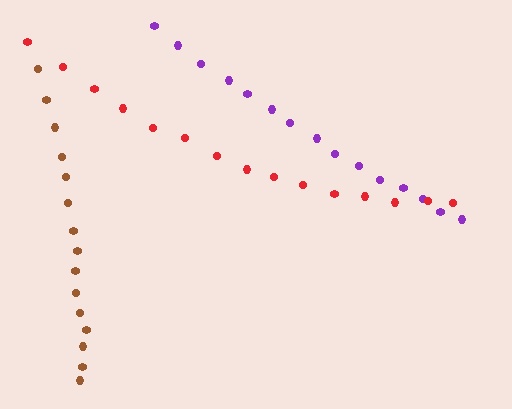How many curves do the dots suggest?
There are 3 distinct paths.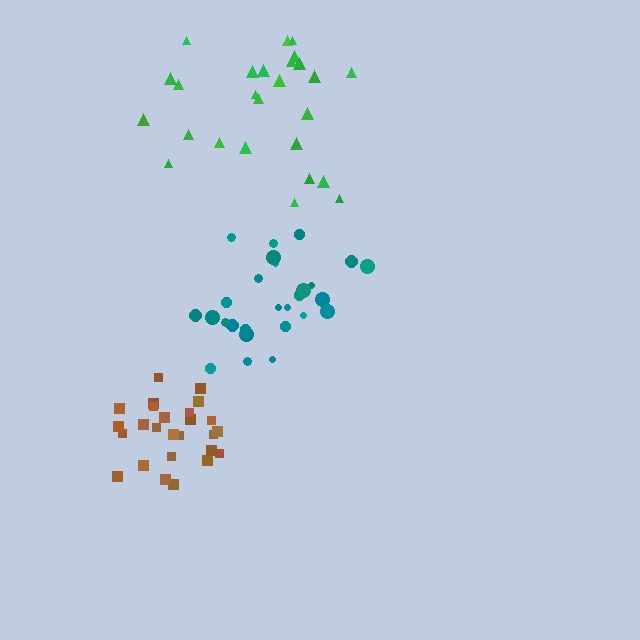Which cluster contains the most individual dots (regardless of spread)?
Teal (28).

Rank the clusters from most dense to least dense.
brown, teal, green.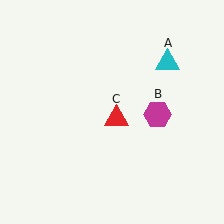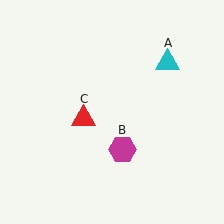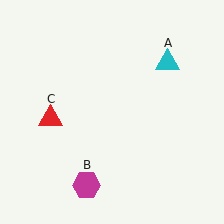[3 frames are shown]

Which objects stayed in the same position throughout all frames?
Cyan triangle (object A) remained stationary.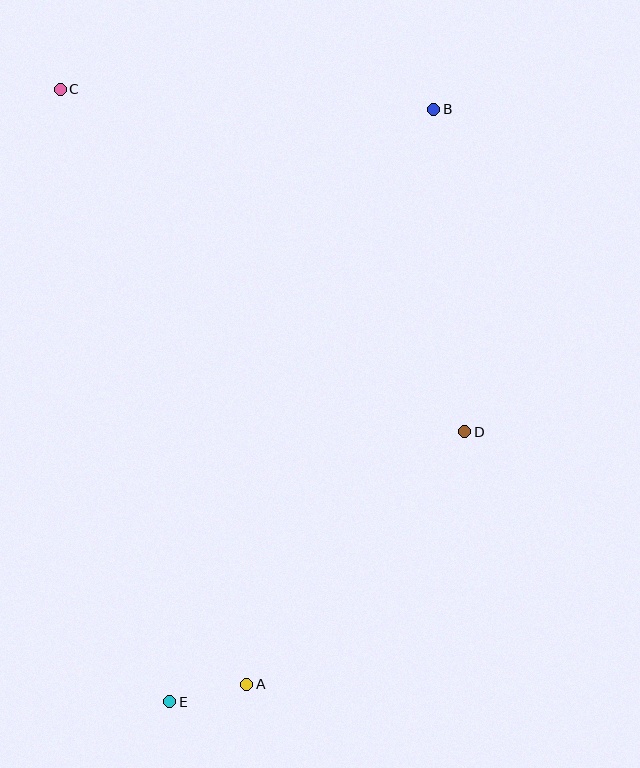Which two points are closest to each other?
Points A and E are closest to each other.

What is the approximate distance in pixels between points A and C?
The distance between A and C is approximately 623 pixels.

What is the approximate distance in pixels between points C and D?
The distance between C and D is approximately 530 pixels.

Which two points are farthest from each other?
Points B and E are farthest from each other.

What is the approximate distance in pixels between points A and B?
The distance between A and B is approximately 605 pixels.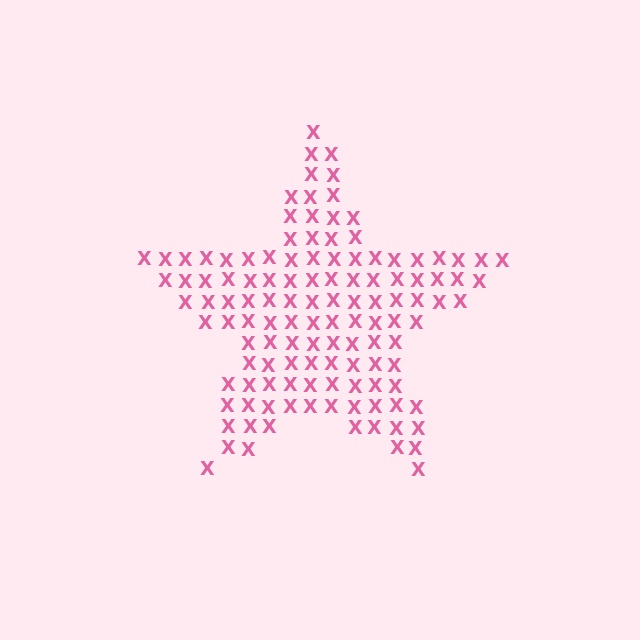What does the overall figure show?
The overall figure shows a star.